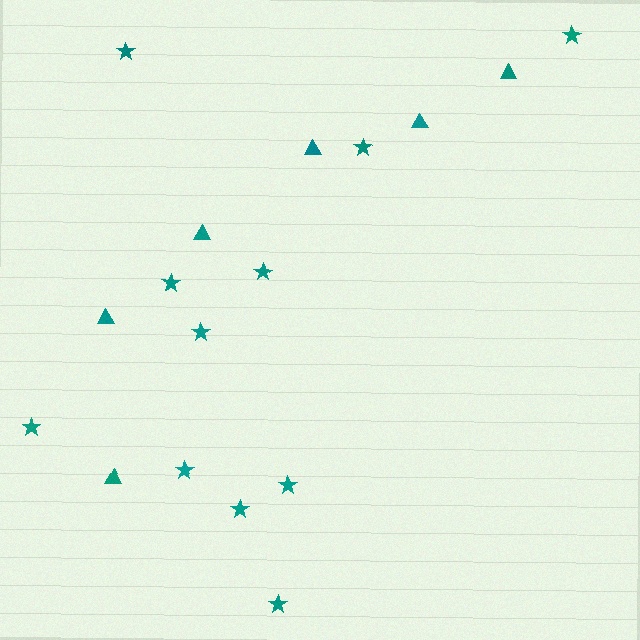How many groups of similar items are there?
There are 2 groups: one group of triangles (6) and one group of stars (11).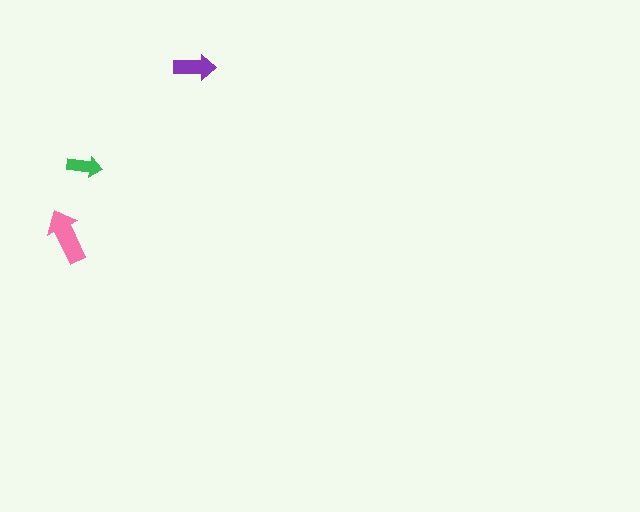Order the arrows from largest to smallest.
the pink one, the purple one, the green one.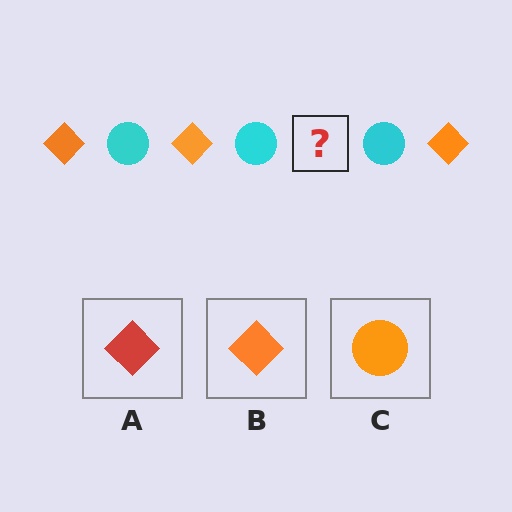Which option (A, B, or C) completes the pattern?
B.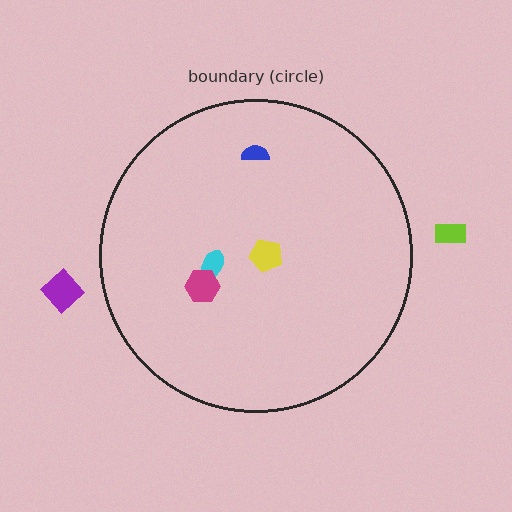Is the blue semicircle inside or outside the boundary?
Inside.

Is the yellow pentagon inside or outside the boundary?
Inside.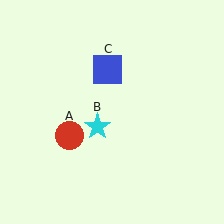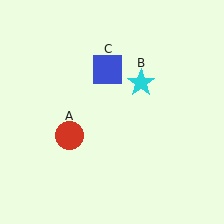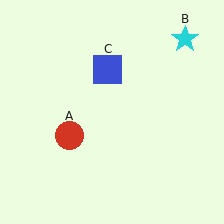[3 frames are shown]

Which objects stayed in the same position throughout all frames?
Red circle (object A) and blue square (object C) remained stationary.